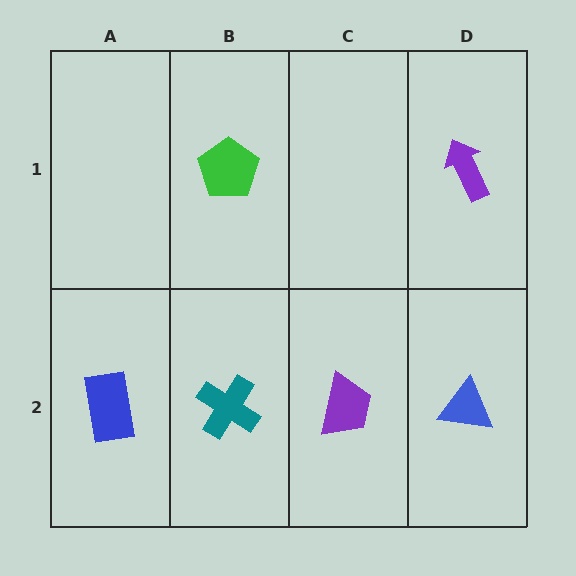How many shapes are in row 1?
2 shapes.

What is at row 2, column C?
A purple trapezoid.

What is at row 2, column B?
A teal cross.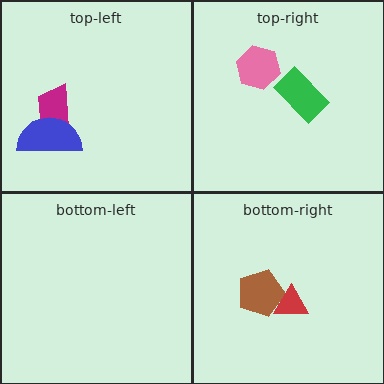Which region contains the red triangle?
The bottom-right region.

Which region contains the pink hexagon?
The top-right region.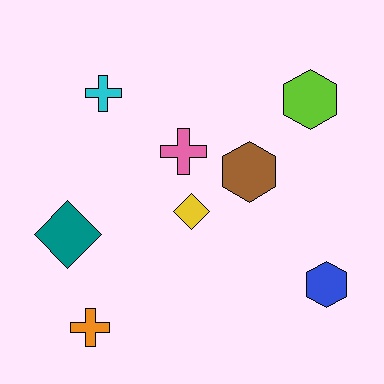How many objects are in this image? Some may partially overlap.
There are 8 objects.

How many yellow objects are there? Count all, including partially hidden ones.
There is 1 yellow object.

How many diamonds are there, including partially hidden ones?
There are 2 diamonds.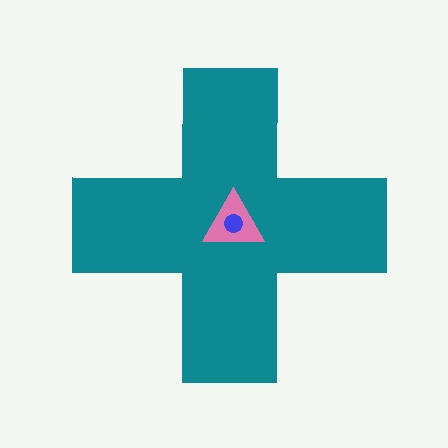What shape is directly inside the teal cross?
The pink triangle.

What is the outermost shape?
The teal cross.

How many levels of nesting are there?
3.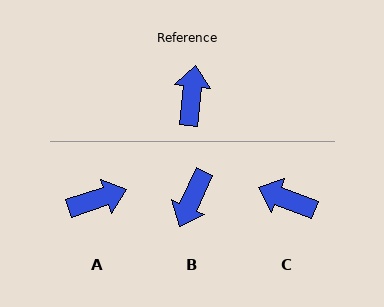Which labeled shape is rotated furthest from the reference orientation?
B, about 161 degrees away.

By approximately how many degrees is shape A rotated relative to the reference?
Approximately 66 degrees clockwise.